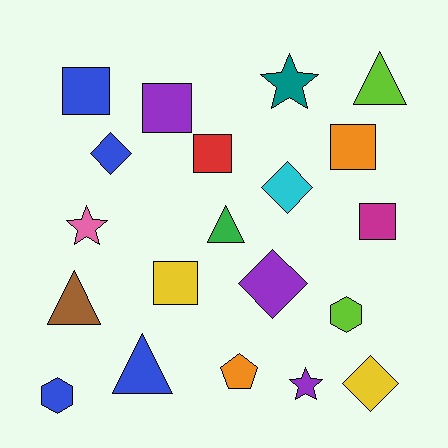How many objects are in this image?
There are 20 objects.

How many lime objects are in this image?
There are 2 lime objects.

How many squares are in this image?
There are 6 squares.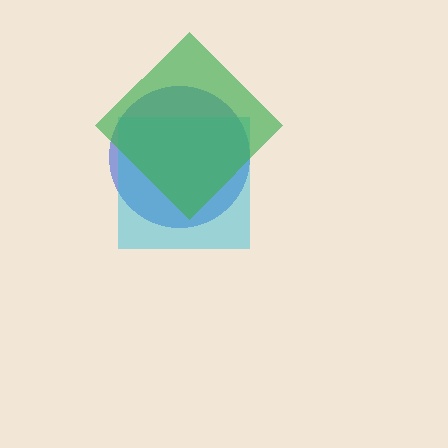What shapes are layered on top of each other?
The layered shapes are: a blue circle, a cyan square, a green diamond.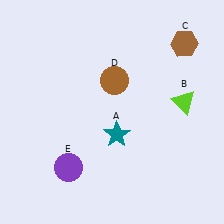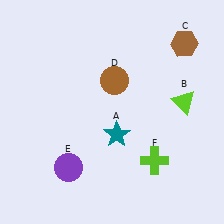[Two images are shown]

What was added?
A lime cross (F) was added in Image 2.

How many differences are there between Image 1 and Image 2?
There is 1 difference between the two images.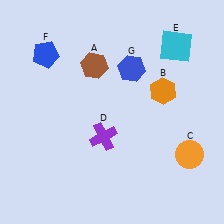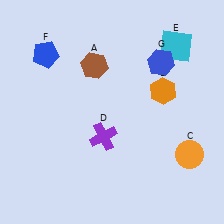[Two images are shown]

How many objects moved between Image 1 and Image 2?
1 object moved between the two images.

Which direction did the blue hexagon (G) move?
The blue hexagon (G) moved right.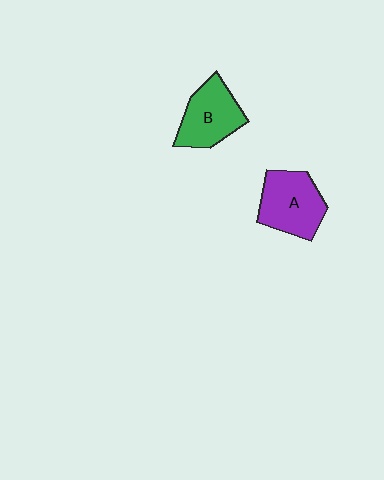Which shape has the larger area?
Shape A (purple).